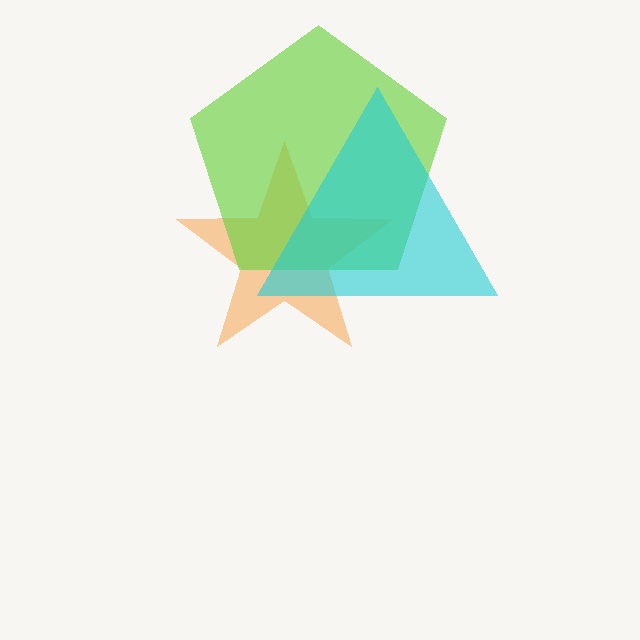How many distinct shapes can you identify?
There are 3 distinct shapes: an orange star, a lime pentagon, a cyan triangle.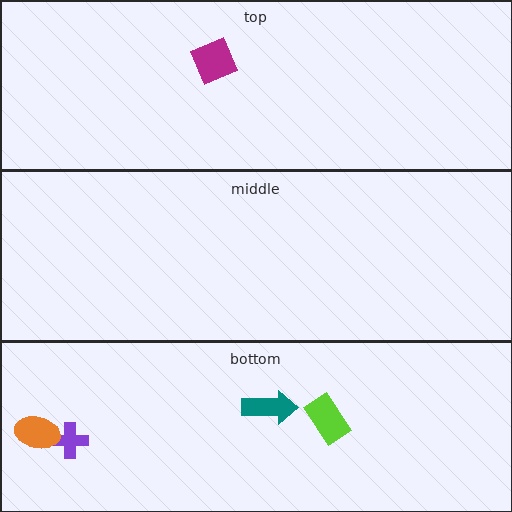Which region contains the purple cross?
The bottom region.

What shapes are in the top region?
The magenta diamond.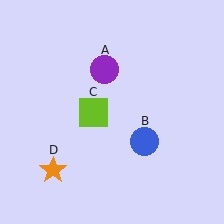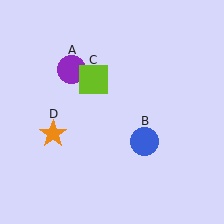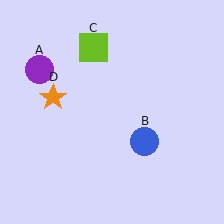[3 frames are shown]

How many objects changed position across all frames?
3 objects changed position: purple circle (object A), lime square (object C), orange star (object D).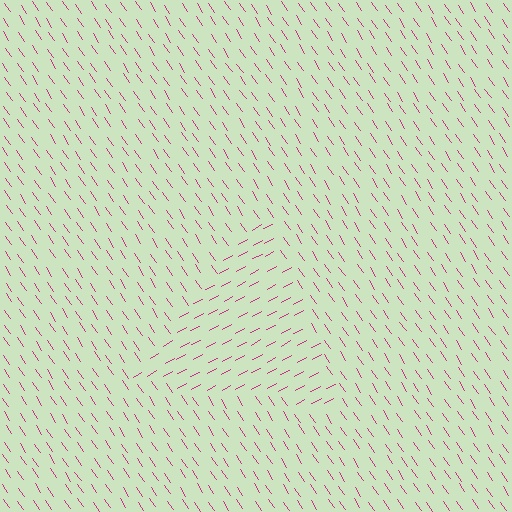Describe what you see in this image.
The image is filled with small magenta line segments. A triangle region in the image has lines oriented differently from the surrounding lines, creating a visible texture boundary.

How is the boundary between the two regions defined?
The boundary is defined purely by a change in line orientation (approximately 84 degrees difference). All lines are the same color and thickness.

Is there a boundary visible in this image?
Yes, there is a texture boundary formed by a change in line orientation.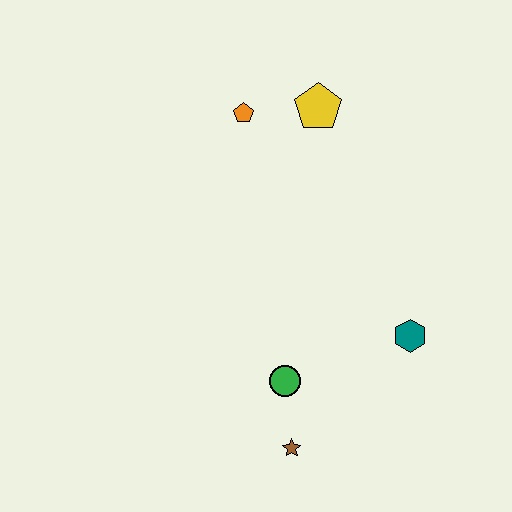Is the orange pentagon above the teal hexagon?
Yes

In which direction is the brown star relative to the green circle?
The brown star is below the green circle.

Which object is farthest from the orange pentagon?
The brown star is farthest from the orange pentagon.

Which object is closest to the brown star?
The green circle is closest to the brown star.